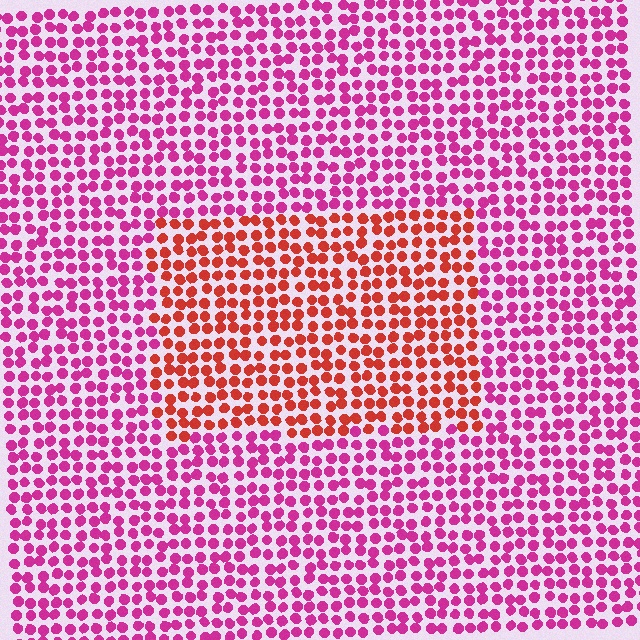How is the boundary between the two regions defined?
The boundary is defined purely by a slight shift in hue (about 43 degrees). Spacing, size, and orientation are identical on both sides.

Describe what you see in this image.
The image is filled with small magenta elements in a uniform arrangement. A rectangle-shaped region is visible where the elements are tinted to a slightly different hue, forming a subtle color boundary.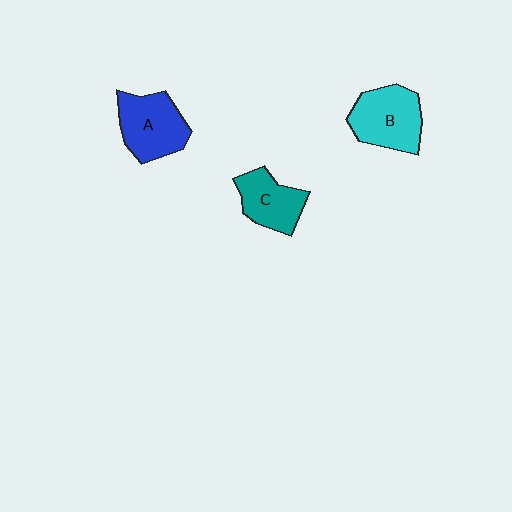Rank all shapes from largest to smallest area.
From largest to smallest: B (cyan), A (blue), C (teal).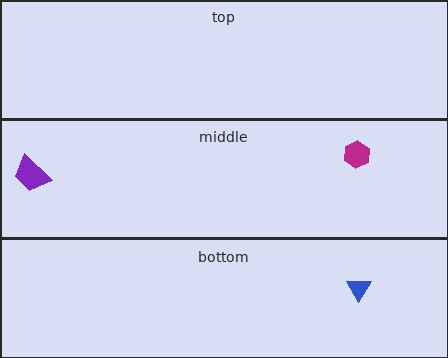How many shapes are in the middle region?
2.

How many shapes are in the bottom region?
1.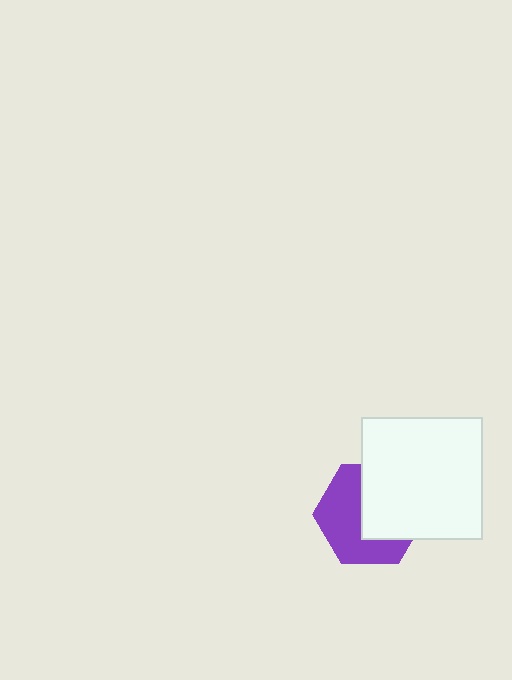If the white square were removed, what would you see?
You would see the complete purple hexagon.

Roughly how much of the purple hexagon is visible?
About half of it is visible (roughly 53%).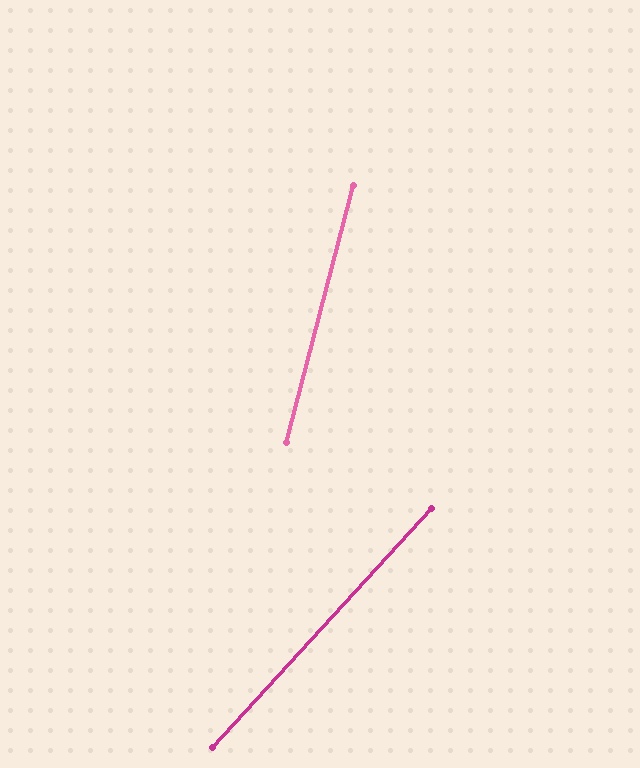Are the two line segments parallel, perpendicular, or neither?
Neither parallel nor perpendicular — they differ by about 28°.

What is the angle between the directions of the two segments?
Approximately 28 degrees.